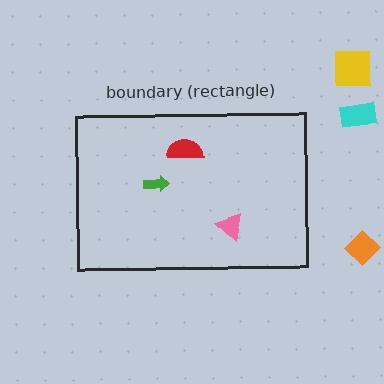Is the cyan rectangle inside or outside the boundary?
Outside.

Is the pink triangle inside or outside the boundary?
Inside.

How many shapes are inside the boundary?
3 inside, 3 outside.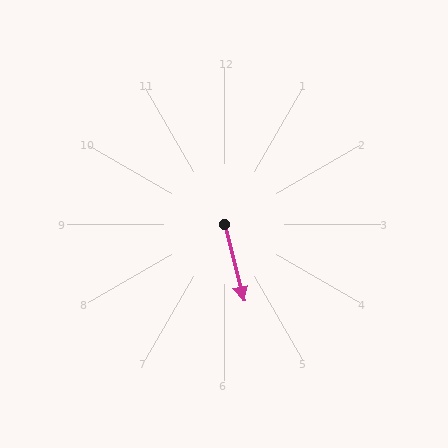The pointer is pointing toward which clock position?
Roughly 6 o'clock.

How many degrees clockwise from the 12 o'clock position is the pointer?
Approximately 166 degrees.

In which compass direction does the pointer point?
South.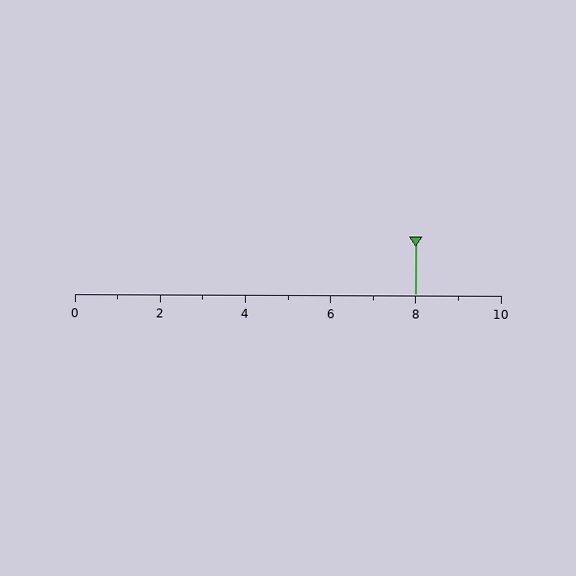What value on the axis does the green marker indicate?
The marker indicates approximately 8.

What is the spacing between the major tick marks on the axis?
The major ticks are spaced 2 apart.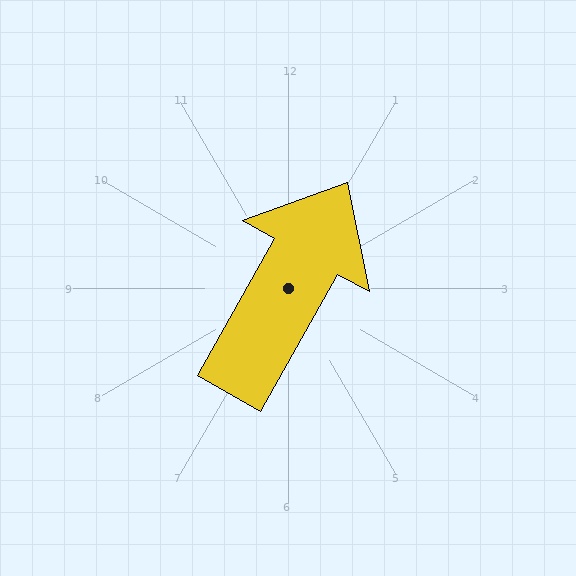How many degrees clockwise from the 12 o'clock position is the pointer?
Approximately 29 degrees.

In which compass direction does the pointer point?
Northeast.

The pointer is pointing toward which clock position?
Roughly 1 o'clock.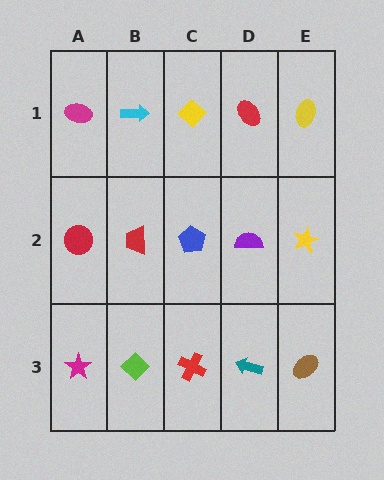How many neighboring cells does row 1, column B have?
3.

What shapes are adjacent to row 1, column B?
A red trapezoid (row 2, column B), a magenta ellipse (row 1, column A), a yellow diamond (row 1, column C).